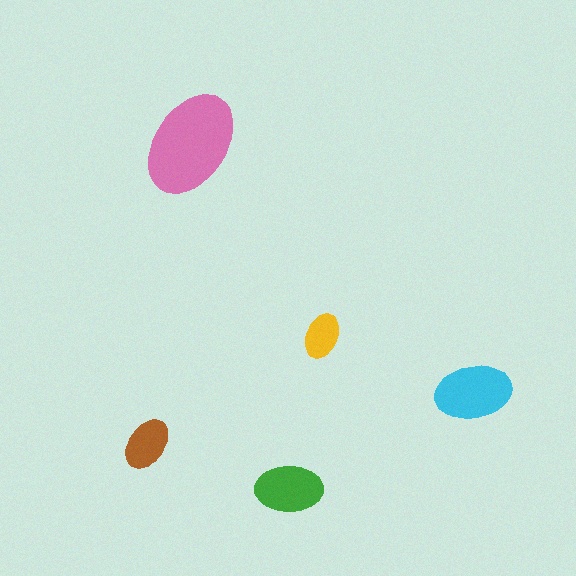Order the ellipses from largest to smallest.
the pink one, the cyan one, the green one, the brown one, the yellow one.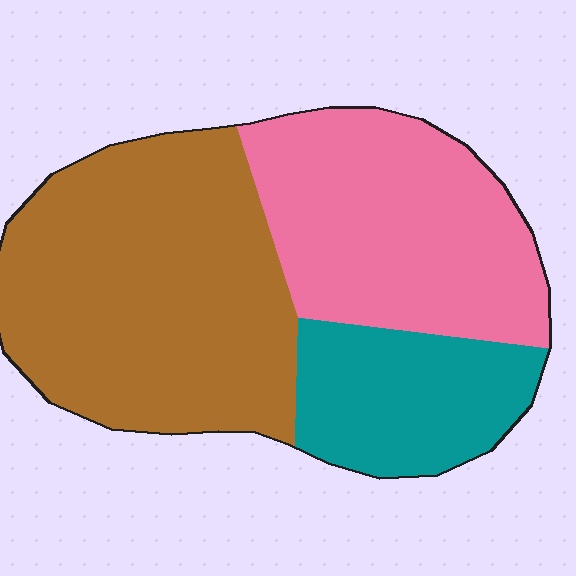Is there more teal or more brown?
Brown.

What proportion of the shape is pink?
Pink covers around 35% of the shape.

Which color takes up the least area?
Teal, at roughly 20%.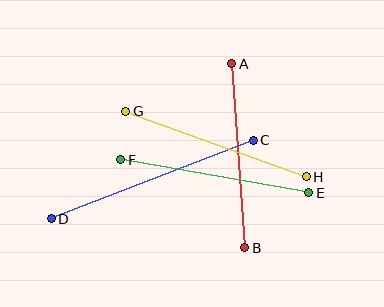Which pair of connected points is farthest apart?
Points C and D are farthest apart.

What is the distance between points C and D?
The distance is approximately 217 pixels.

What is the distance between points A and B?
The distance is approximately 184 pixels.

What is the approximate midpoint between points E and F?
The midpoint is at approximately (215, 176) pixels.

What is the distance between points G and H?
The distance is approximately 192 pixels.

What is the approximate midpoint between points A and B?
The midpoint is at approximately (238, 156) pixels.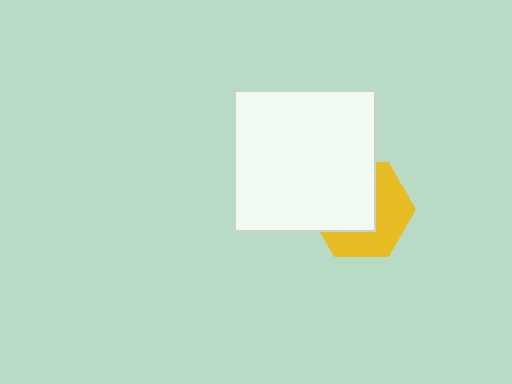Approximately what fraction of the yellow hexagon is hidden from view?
Roughly 51% of the yellow hexagon is hidden behind the white square.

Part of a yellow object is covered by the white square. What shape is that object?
It is a hexagon.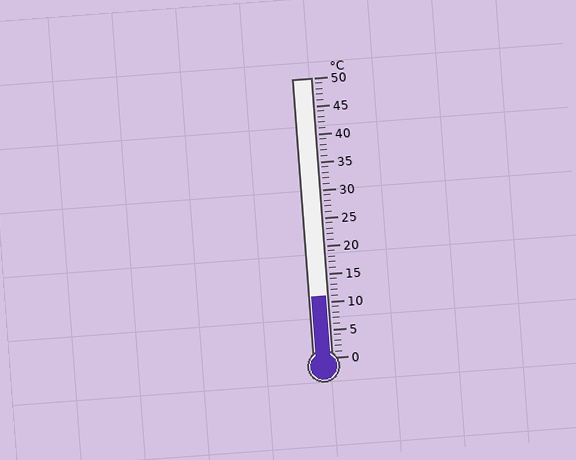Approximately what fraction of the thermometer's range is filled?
The thermometer is filled to approximately 20% of its range.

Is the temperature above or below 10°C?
The temperature is above 10°C.